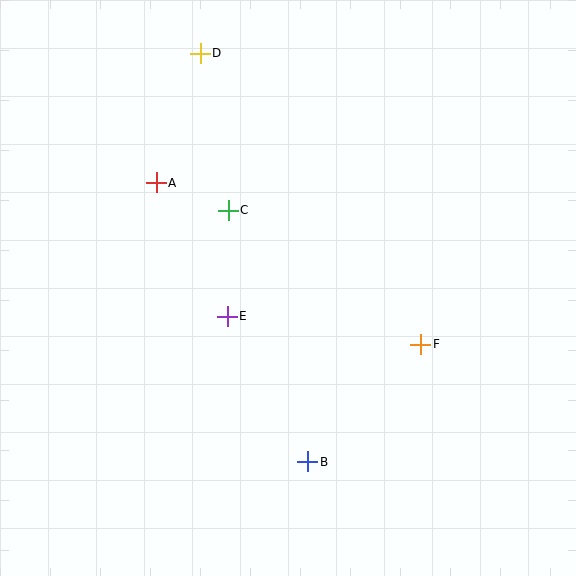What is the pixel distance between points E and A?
The distance between E and A is 151 pixels.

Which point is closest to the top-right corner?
Point F is closest to the top-right corner.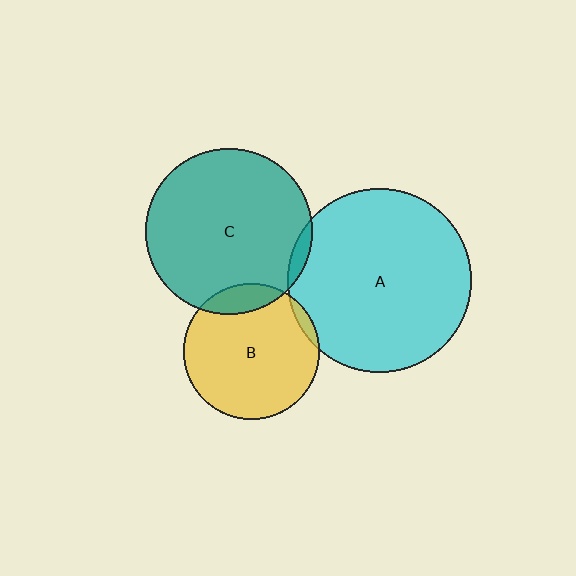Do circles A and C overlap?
Yes.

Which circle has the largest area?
Circle A (cyan).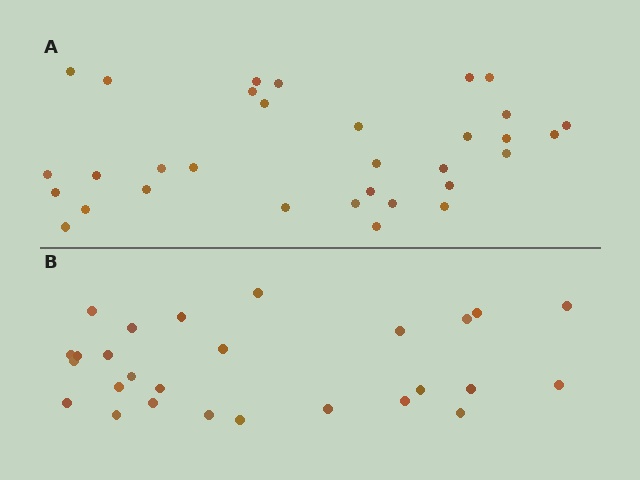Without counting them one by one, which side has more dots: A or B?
Region A (the top region) has more dots.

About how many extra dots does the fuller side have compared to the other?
Region A has about 5 more dots than region B.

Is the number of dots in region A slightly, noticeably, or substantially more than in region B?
Region A has only slightly more — the two regions are fairly close. The ratio is roughly 1.2 to 1.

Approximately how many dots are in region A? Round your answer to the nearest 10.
About 30 dots. (The exact count is 32, which rounds to 30.)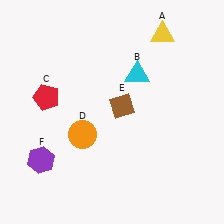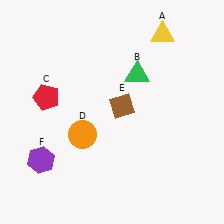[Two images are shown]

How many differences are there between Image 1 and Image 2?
There is 1 difference between the two images.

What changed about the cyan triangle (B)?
In Image 1, B is cyan. In Image 2, it changed to green.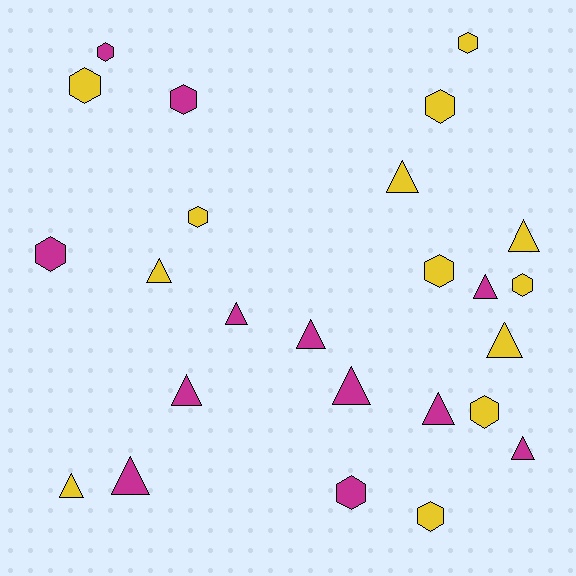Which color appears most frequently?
Yellow, with 13 objects.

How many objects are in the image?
There are 25 objects.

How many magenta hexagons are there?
There are 4 magenta hexagons.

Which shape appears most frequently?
Triangle, with 13 objects.